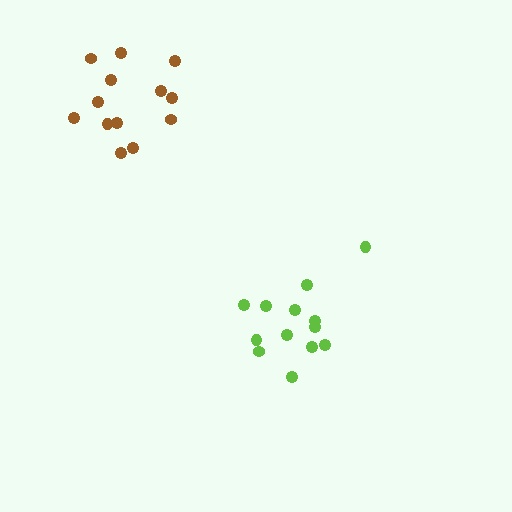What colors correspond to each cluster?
The clusters are colored: brown, lime.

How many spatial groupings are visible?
There are 2 spatial groupings.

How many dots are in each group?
Group 1: 13 dots, Group 2: 13 dots (26 total).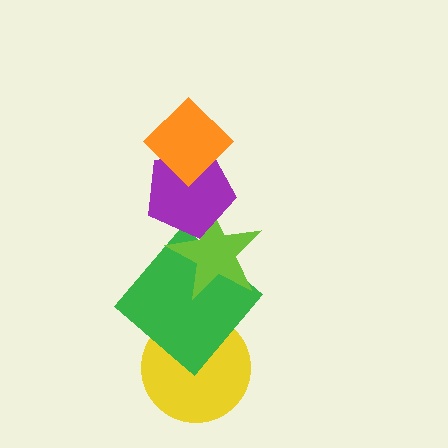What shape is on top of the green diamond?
The lime star is on top of the green diamond.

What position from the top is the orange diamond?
The orange diamond is 1st from the top.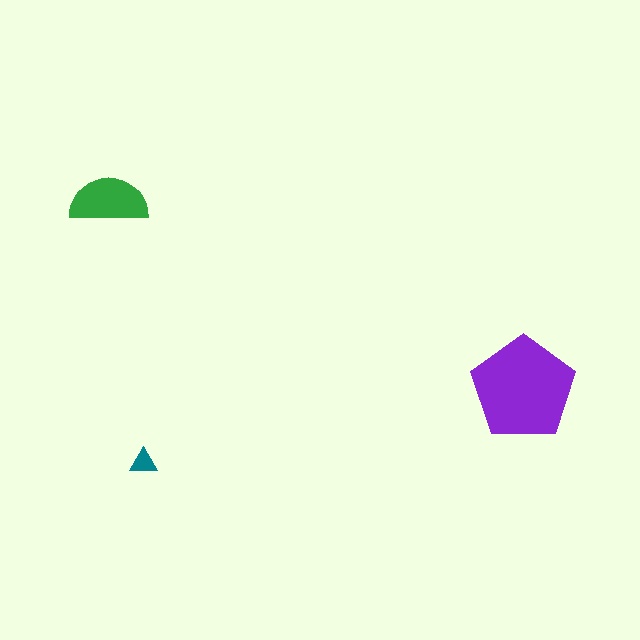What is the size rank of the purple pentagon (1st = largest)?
1st.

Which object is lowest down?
The teal triangle is bottommost.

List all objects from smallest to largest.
The teal triangle, the green semicircle, the purple pentagon.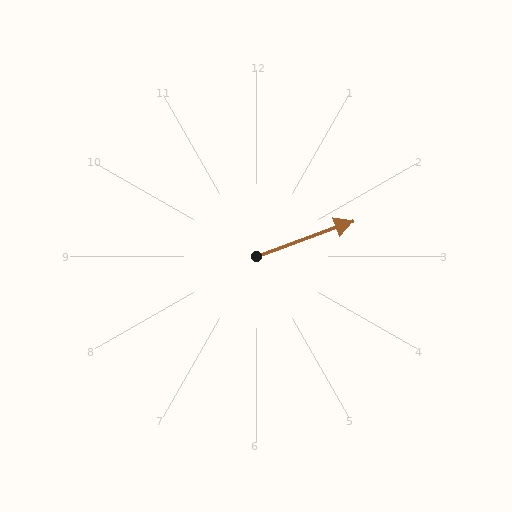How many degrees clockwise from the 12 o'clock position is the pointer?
Approximately 70 degrees.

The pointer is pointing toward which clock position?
Roughly 2 o'clock.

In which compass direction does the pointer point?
East.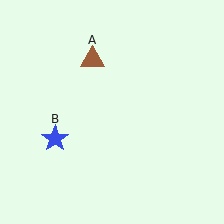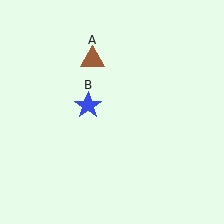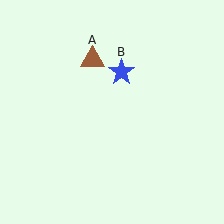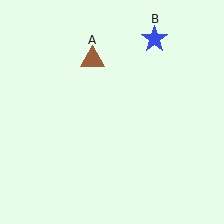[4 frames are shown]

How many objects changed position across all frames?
1 object changed position: blue star (object B).